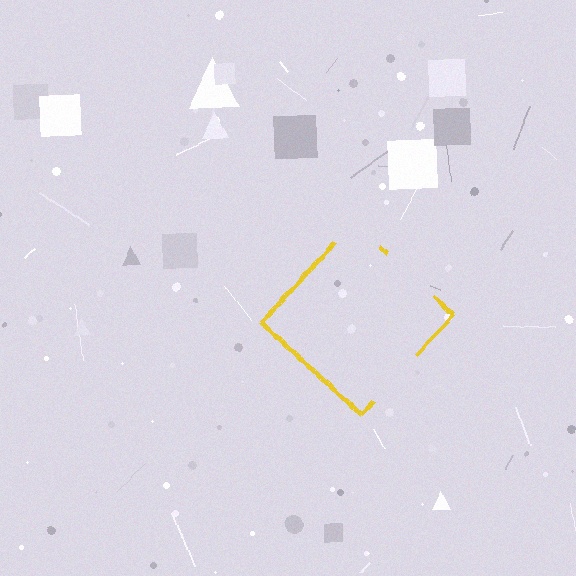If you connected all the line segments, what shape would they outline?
They would outline a diamond.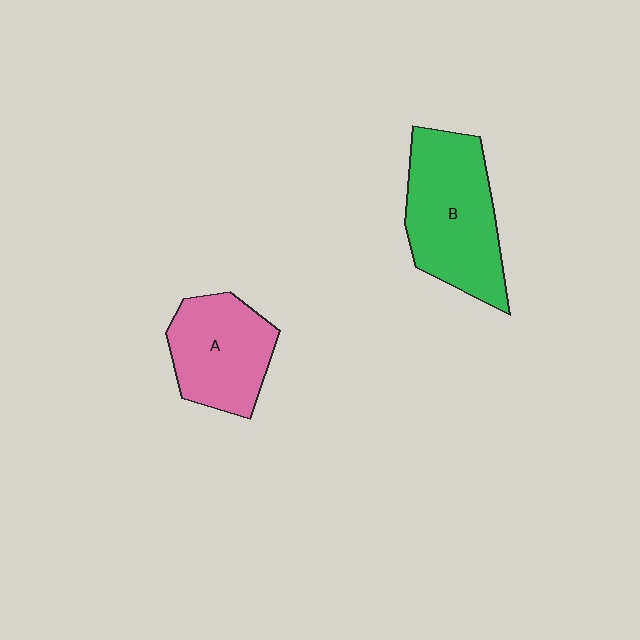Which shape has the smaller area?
Shape A (pink).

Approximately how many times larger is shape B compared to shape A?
Approximately 1.3 times.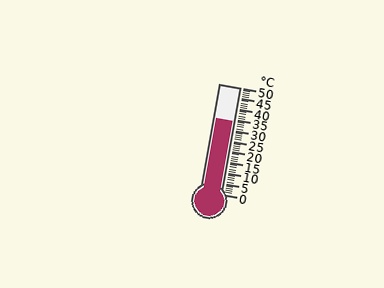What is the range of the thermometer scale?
The thermometer scale ranges from 0°C to 50°C.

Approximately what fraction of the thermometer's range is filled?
The thermometer is filled to approximately 70% of its range.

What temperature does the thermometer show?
The thermometer shows approximately 34°C.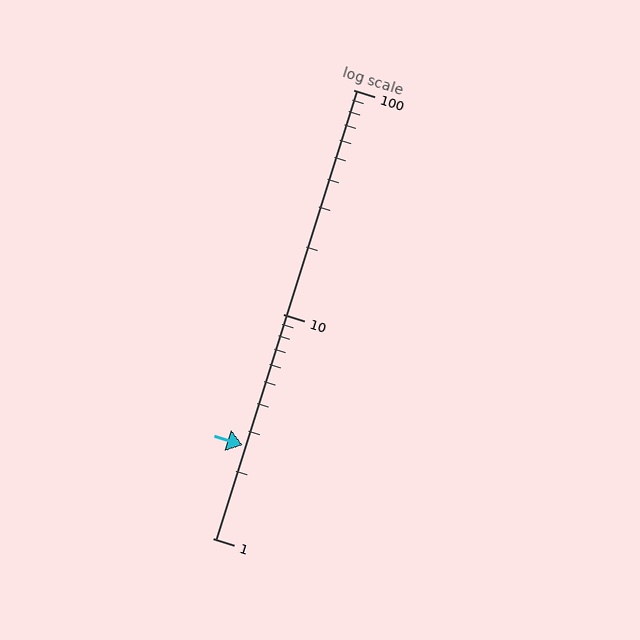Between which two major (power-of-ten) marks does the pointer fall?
The pointer is between 1 and 10.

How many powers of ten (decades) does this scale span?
The scale spans 2 decades, from 1 to 100.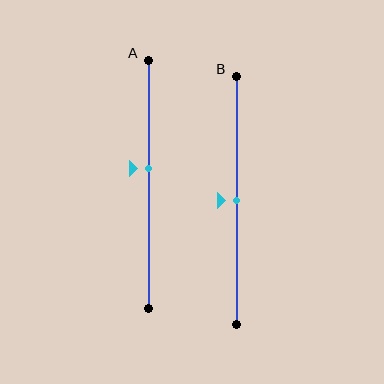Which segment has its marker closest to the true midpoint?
Segment B has its marker closest to the true midpoint.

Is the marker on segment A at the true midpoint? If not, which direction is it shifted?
No, the marker on segment A is shifted upward by about 7% of the segment length.